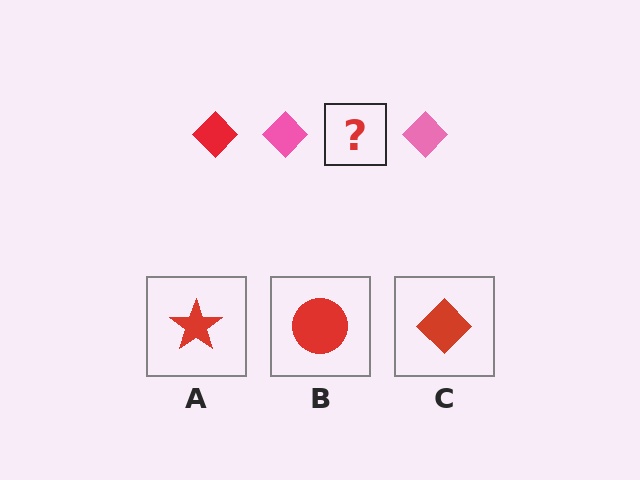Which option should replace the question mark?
Option C.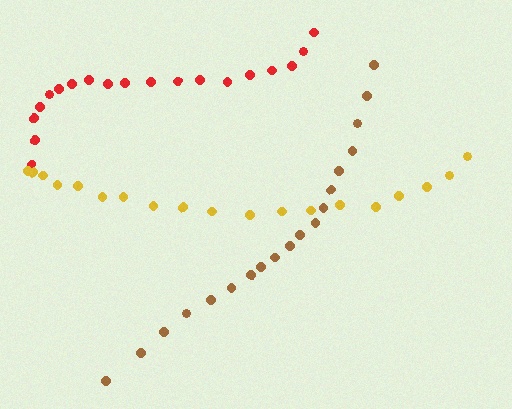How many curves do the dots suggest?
There are 3 distinct paths.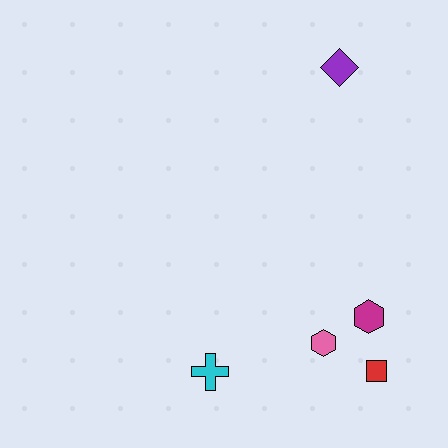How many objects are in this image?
There are 5 objects.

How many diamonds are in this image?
There is 1 diamond.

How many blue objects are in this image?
There are no blue objects.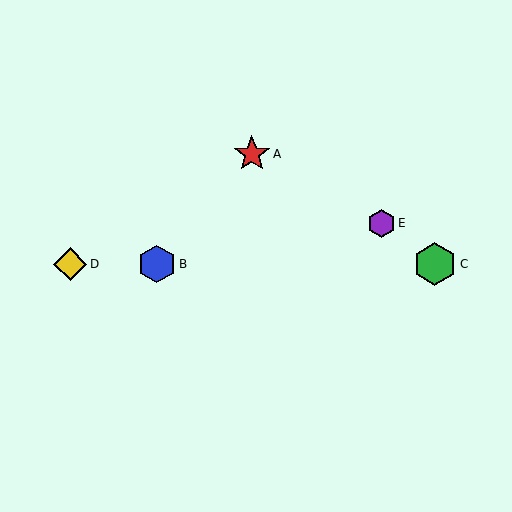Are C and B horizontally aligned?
Yes, both are at y≈264.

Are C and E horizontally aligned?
No, C is at y≈264 and E is at y≈223.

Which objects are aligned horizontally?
Objects B, C, D are aligned horizontally.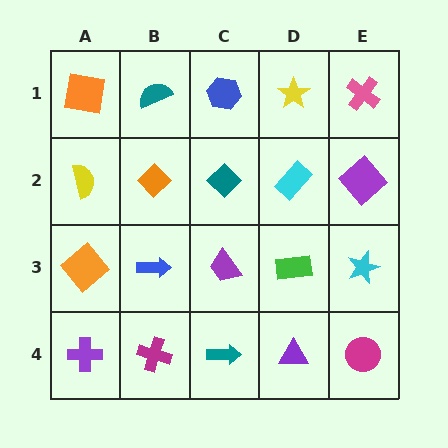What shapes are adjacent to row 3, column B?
An orange diamond (row 2, column B), a magenta cross (row 4, column B), an orange diamond (row 3, column A), a purple trapezoid (row 3, column C).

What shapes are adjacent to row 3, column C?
A teal diamond (row 2, column C), a teal arrow (row 4, column C), a blue arrow (row 3, column B), a green rectangle (row 3, column D).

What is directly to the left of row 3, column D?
A purple trapezoid.